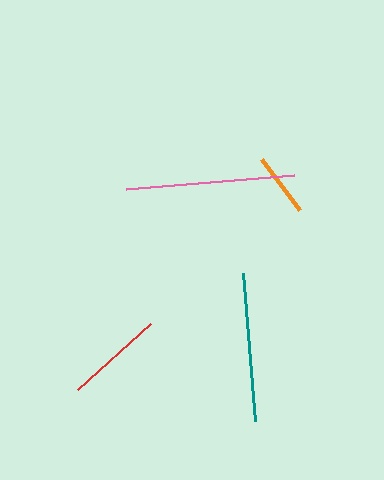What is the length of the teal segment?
The teal segment is approximately 148 pixels long.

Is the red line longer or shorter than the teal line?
The teal line is longer than the red line.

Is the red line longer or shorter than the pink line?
The pink line is longer than the red line.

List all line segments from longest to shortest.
From longest to shortest: pink, teal, red, orange.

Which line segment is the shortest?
The orange line is the shortest at approximately 64 pixels.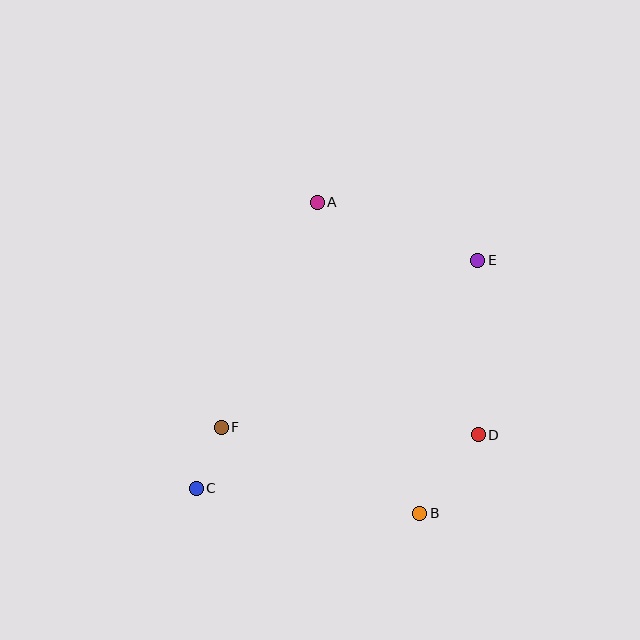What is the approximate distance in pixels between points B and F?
The distance between B and F is approximately 216 pixels.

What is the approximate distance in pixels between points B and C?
The distance between B and C is approximately 225 pixels.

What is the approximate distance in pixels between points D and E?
The distance between D and E is approximately 175 pixels.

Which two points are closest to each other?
Points C and F are closest to each other.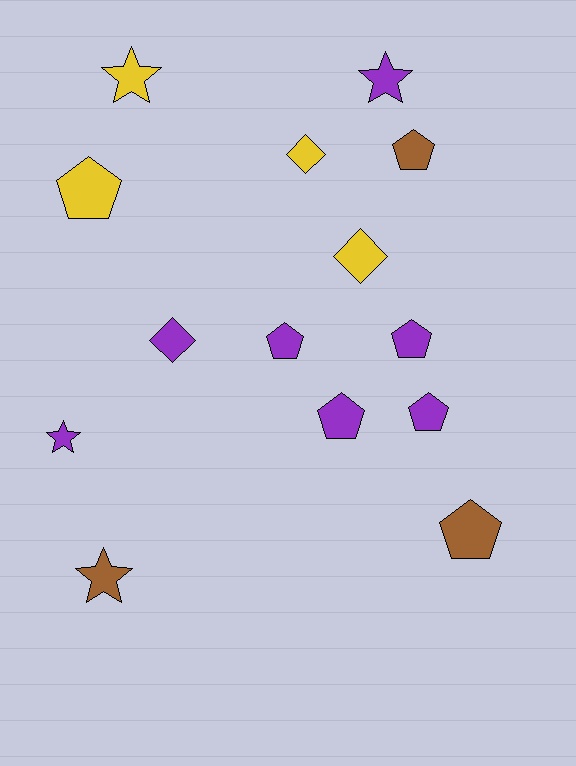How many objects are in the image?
There are 14 objects.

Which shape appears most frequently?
Pentagon, with 7 objects.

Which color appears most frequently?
Purple, with 7 objects.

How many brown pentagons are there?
There are 2 brown pentagons.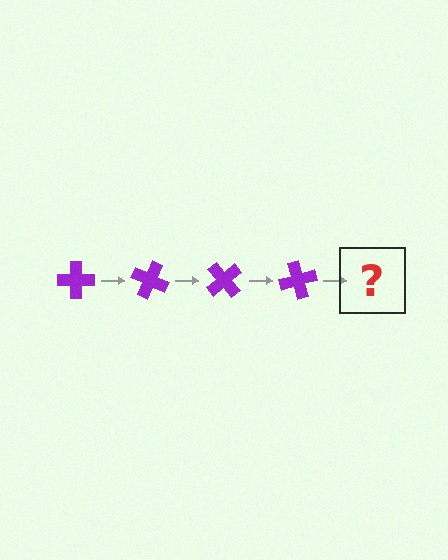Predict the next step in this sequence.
The next step is a purple cross rotated 100 degrees.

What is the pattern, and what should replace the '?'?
The pattern is that the cross rotates 25 degrees each step. The '?' should be a purple cross rotated 100 degrees.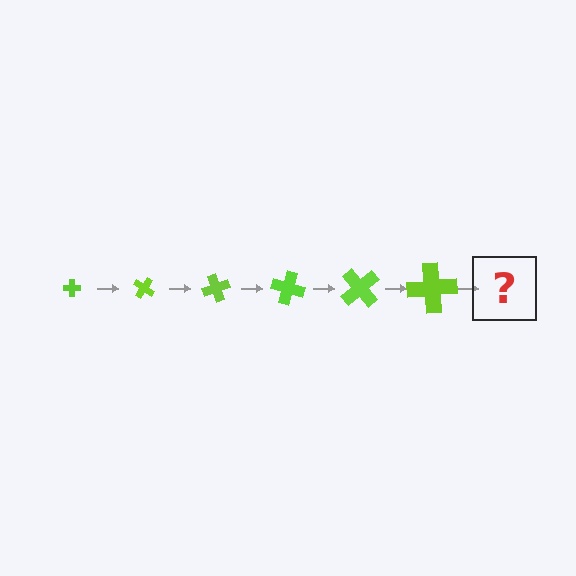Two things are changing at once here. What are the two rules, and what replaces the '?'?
The two rules are that the cross grows larger each step and it rotates 35 degrees each step. The '?' should be a cross, larger than the previous one and rotated 210 degrees from the start.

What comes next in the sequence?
The next element should be a cross, larger than the previous one and rotated 210 degrees from the start.